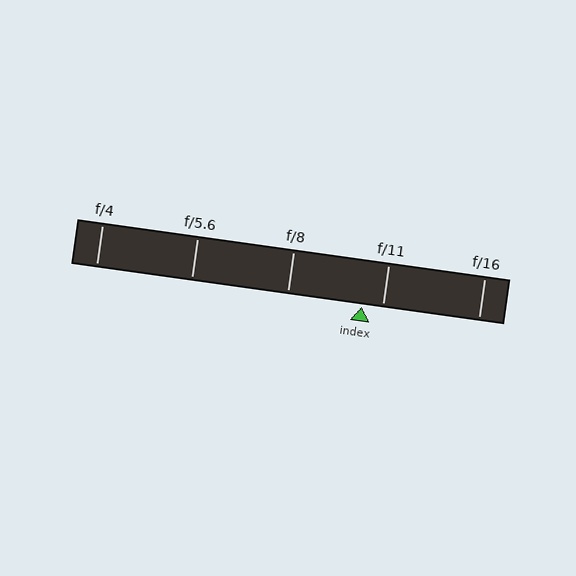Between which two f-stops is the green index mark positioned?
The index mark is between f/8 and f/11.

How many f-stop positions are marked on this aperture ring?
There are 5 f-stop positions marked.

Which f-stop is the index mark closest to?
The index mark is closest to f/11.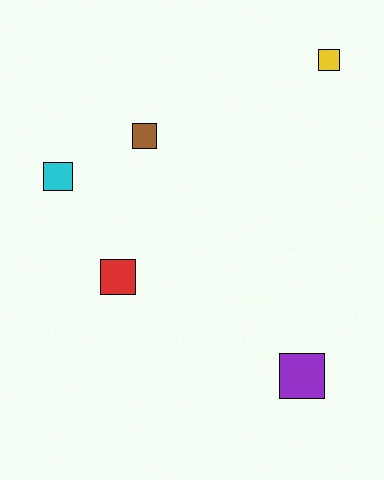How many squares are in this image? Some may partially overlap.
There are 5 squares.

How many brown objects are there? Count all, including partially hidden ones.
There is 1 brown object.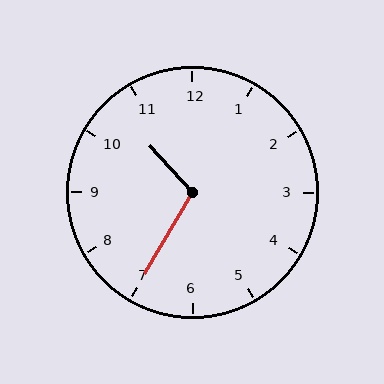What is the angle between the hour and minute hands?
Approximately 108 degrees.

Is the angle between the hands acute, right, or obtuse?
It is obtuse.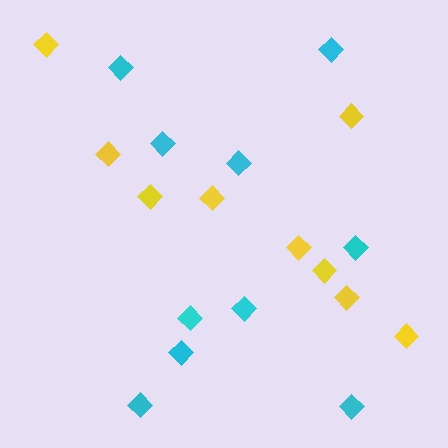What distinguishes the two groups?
There are 2 groups: one group of yellow diamonds (9) and one group of cyan diamonds (10).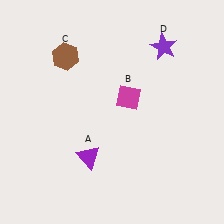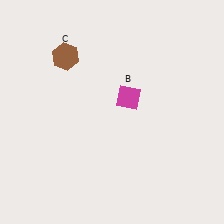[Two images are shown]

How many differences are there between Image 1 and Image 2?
There are 2 differences between the two images.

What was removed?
The purple star (D), the purple triangle (A) were removed in Image 2.